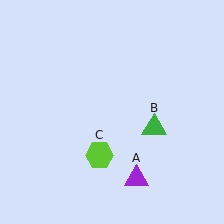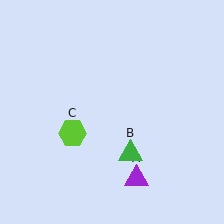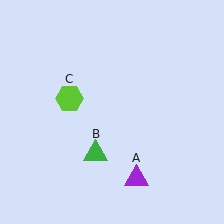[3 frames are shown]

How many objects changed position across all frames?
2 objects changed position: green triangle (object B), lime hexagon (object C).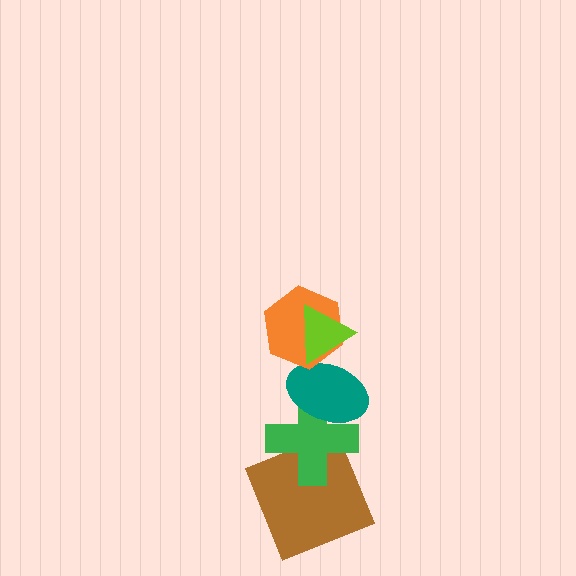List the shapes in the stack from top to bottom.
From top to bottom: the lime triangle, the orange hexagon, the teal ellipse, the green cross, the brown square.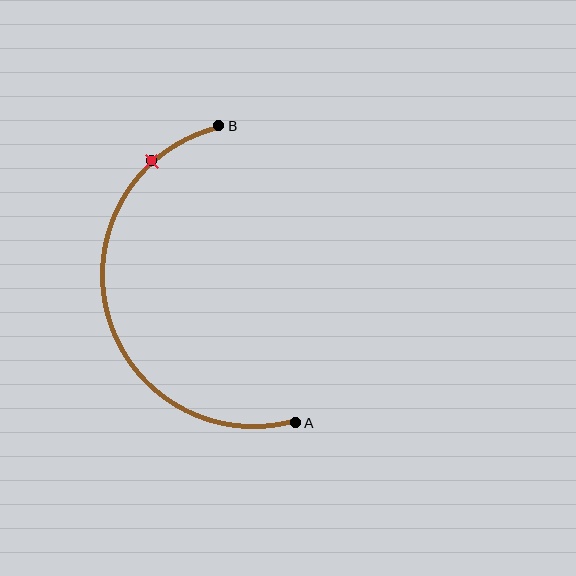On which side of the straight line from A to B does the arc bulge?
The arc bulges to the left of the straight line connecting A and B.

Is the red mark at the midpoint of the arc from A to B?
No. The red mark lies on the arc but is closer to endpoint B. The arc midpoint would be at the point on the curve equidistant along the arc from both A and B.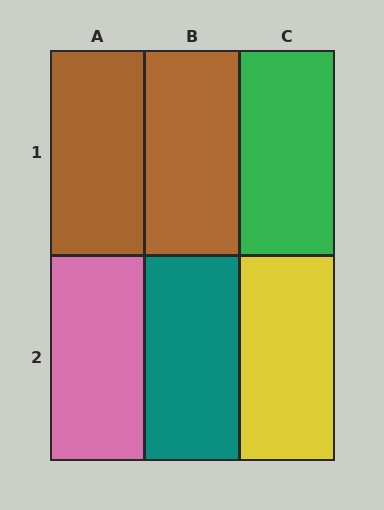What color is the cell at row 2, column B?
Teal.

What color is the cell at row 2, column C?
Yellow.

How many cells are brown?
2 cells are brown.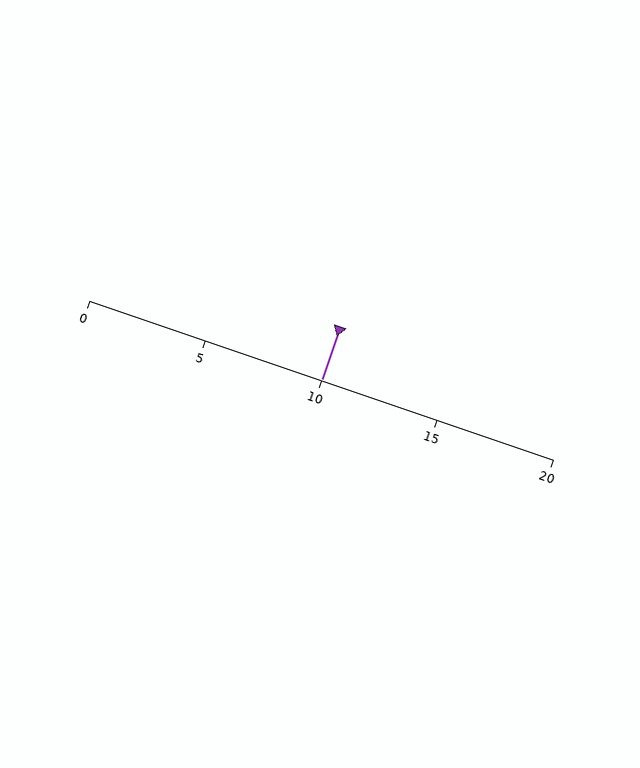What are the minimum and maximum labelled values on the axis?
The axis runs from 0 to 20.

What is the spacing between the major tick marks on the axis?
The major ticks are spaced 5 apart.